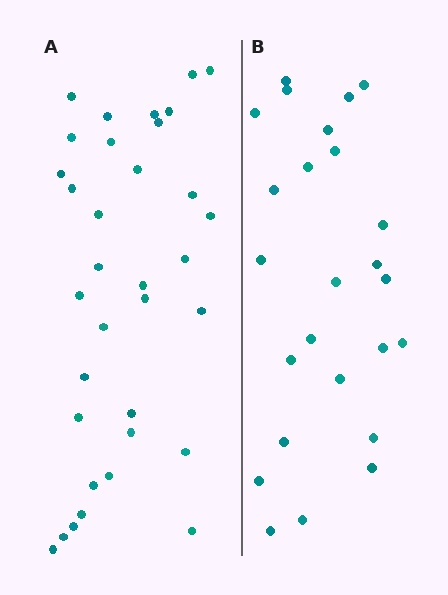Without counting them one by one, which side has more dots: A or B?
Region A (the left region) has more dots.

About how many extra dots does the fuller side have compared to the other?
Region A has roughly 8 or so more dots than region B.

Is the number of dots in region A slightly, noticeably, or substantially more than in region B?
Region A has noticeably more, but not dramatically so. The ratio is roughly 1.4 to 1.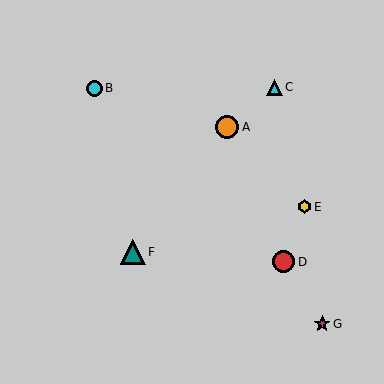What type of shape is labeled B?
Shape B is a cyan circle.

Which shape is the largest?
The teal triangle (labeled F) is the largest.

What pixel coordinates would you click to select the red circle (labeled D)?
Click at (284, 262) to select the red circle D.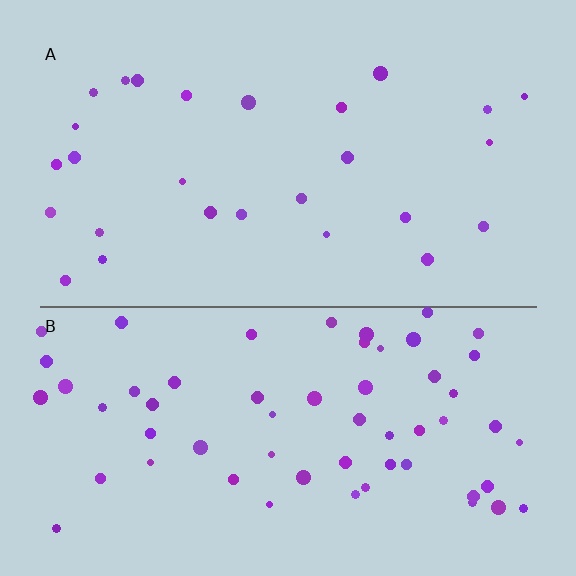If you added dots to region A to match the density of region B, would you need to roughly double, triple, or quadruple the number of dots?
Approximately double.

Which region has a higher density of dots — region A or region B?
B (the bottom).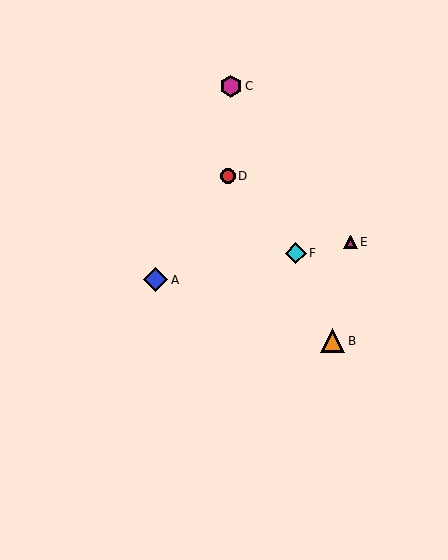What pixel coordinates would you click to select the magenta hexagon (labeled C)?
Click at (231, 86) to select the magenta hexagon C.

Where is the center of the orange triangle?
The center of the orange triangle is at (333, 341).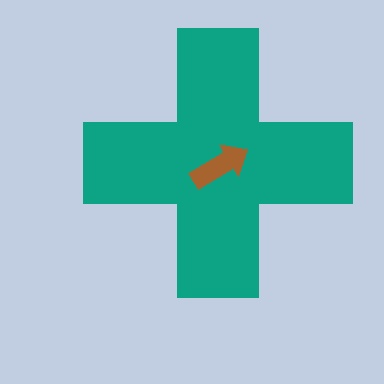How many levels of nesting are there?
2.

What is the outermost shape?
The teal cross.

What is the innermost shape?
The brown arrow.